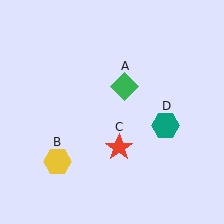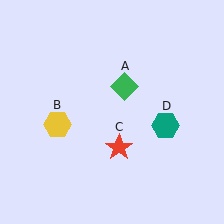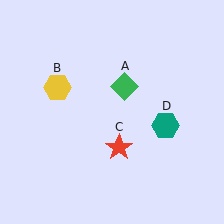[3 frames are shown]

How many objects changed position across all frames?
1 object changed position: yellow hexagon (object B).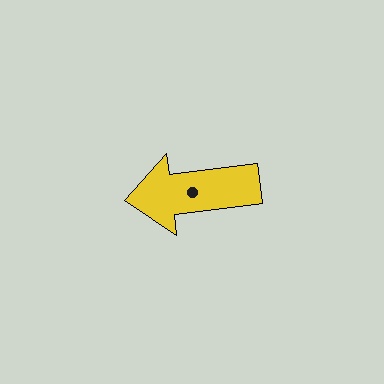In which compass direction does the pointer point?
West.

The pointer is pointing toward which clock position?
Roughly 9 o'clock.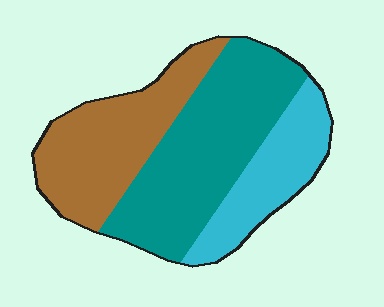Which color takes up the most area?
Teal, at roughly 45%.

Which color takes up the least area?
Cyan, at roughly 20%.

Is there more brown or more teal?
Teal.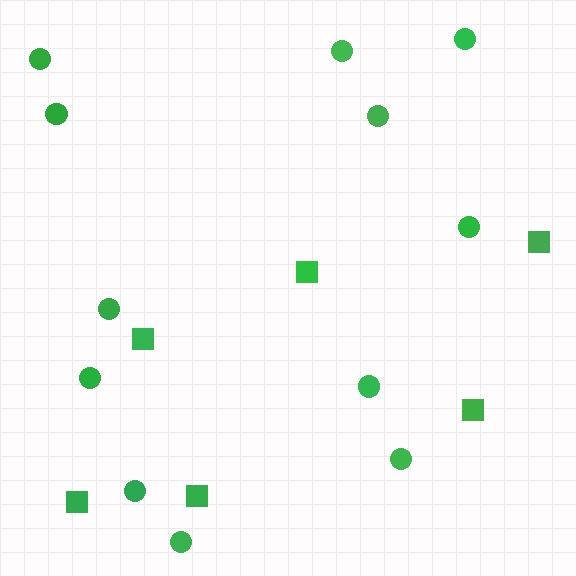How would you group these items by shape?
There are 2 groups: one group of circles (12) and one group of squares (6).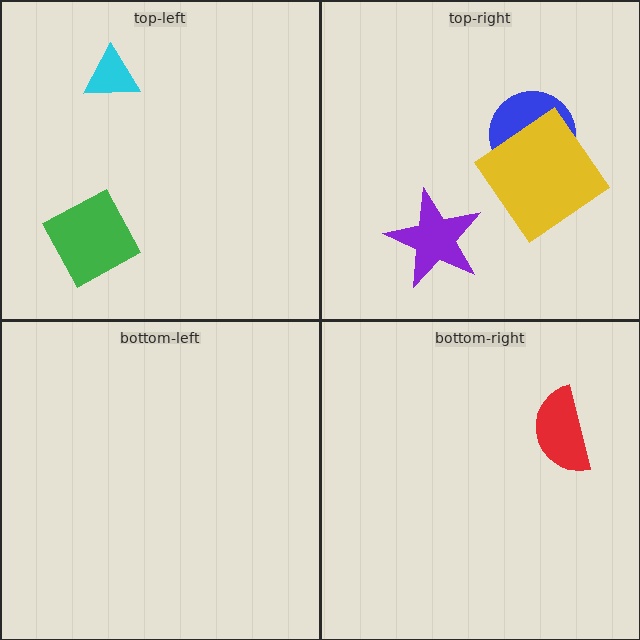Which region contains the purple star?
The top-right region.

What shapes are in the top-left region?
The cyan triangle, the green diamond.